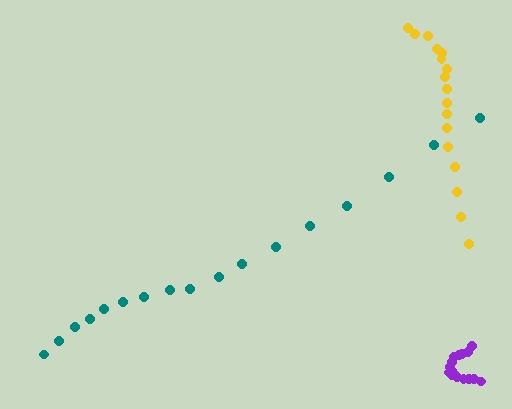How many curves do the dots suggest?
There are 3 distinct paths.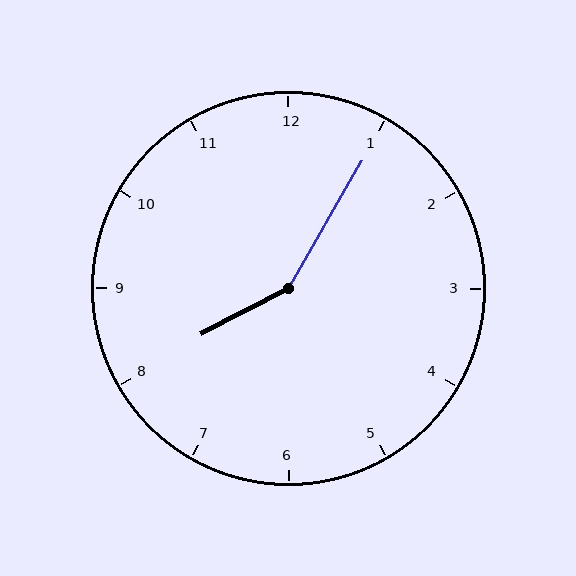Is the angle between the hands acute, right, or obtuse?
It is obtuse.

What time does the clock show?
8:05.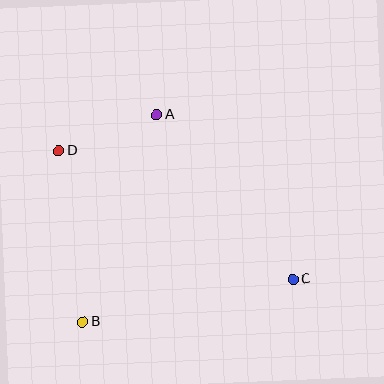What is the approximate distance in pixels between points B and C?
The distance between B and C is approximately 214 pixels.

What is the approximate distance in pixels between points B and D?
The distance between B and D is approximately 173 pixels.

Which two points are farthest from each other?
Points C and D are farthest from each other.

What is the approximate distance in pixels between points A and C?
The distance between A and C is approximately 214 pixels.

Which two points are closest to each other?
Points A and D are closest to each other.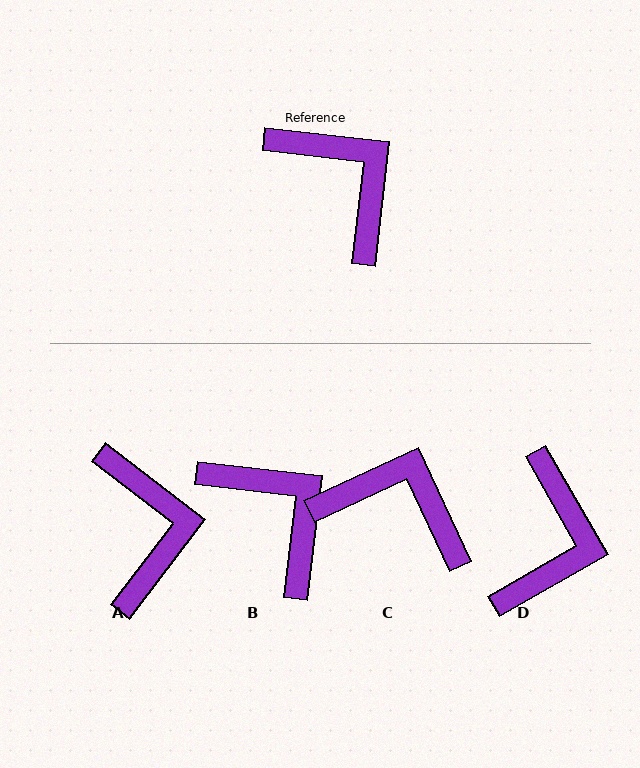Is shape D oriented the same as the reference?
No, it is off by about 54 degrees.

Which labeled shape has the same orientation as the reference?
B.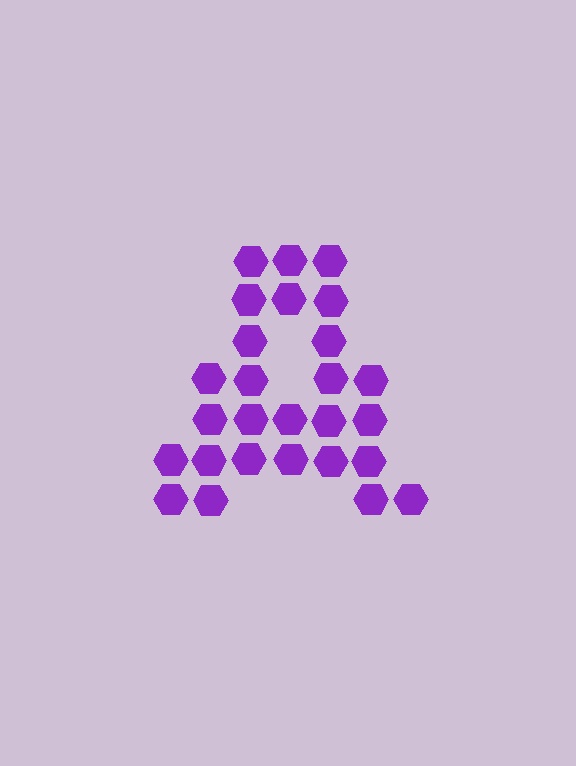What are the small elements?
The small elements are hexagons.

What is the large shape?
The large shape is the letter A.